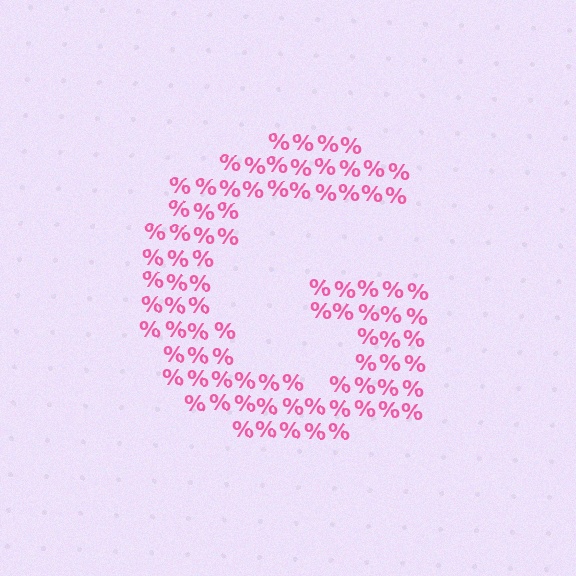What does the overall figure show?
The overall figure shows the letter G.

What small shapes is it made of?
It is made of small percent signs.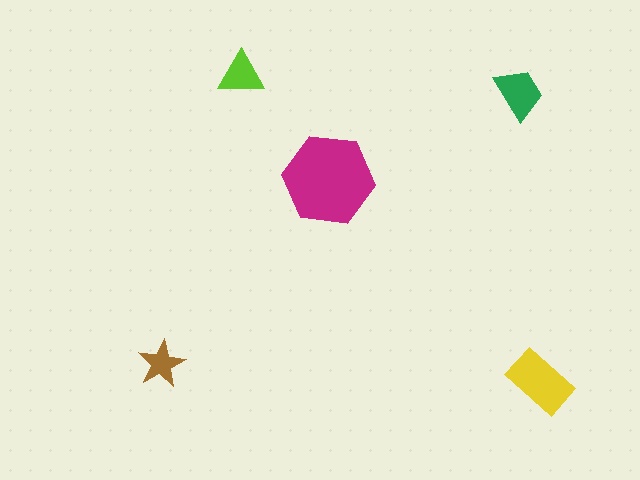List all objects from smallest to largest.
The brown star, the lime triangle, the green trapezoid, the yellow rectangle, the magenta hexagon.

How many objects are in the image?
There are 5 objects in the image.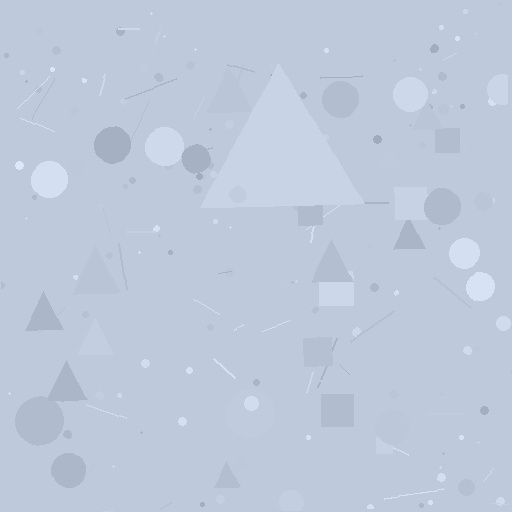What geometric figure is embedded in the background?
A triangle is embedded in the background.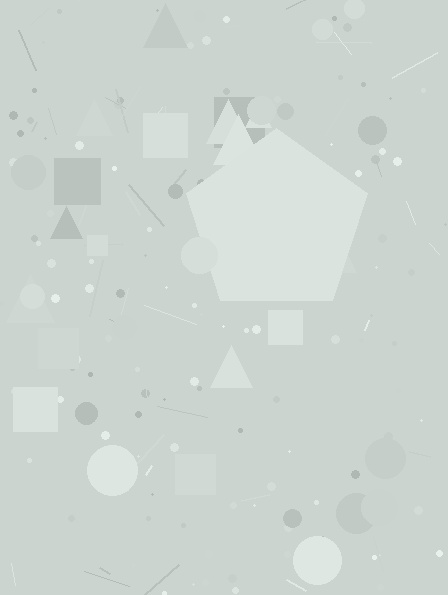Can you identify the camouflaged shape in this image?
The camouflaged shape is a pentagon.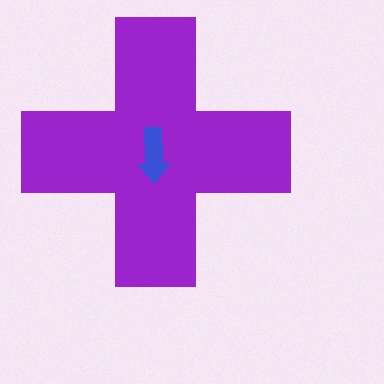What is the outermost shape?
The purple cross.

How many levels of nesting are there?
2.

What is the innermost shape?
The blue arrow.